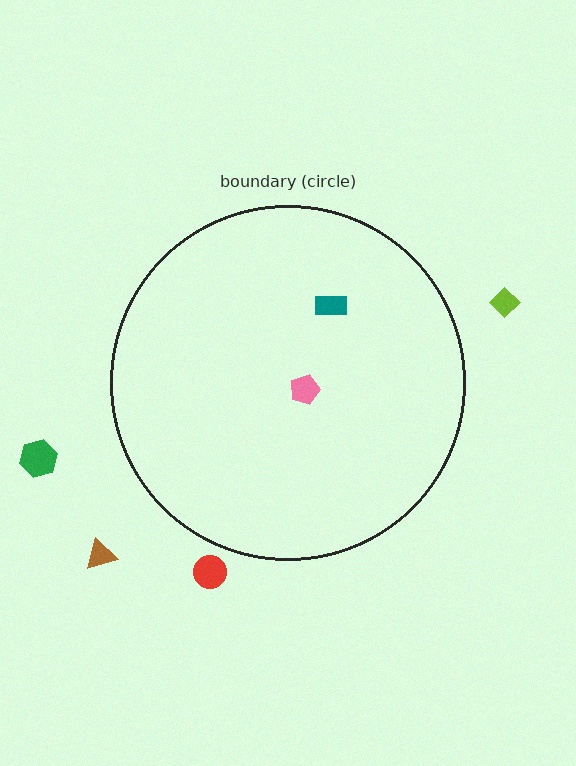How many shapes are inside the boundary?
2 inside, 4 outside.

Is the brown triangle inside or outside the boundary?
Outside.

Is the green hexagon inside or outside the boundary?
Outside.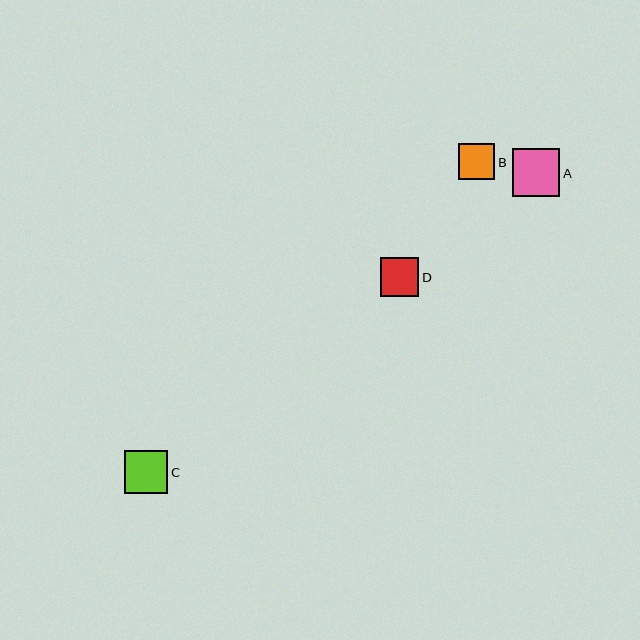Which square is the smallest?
Square B is the smallest with a size of approximately 36 pixels.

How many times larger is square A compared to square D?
Square A is approximately 1.2 times the size of square D.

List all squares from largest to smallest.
From largest to smallest: A, C, D, B.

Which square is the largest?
Square A is the largest with a size of approximately 47 pixels.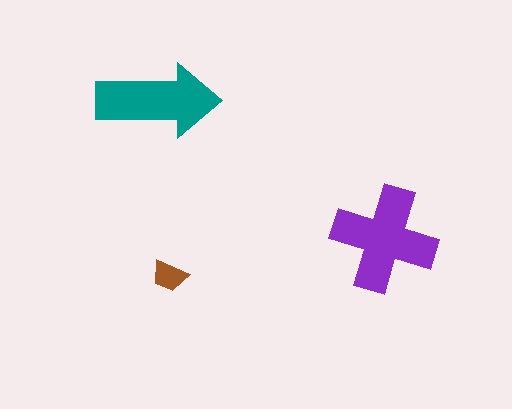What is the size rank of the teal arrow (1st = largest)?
2nd.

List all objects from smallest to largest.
The brown trapezoid, the teal arrow, the purple cross.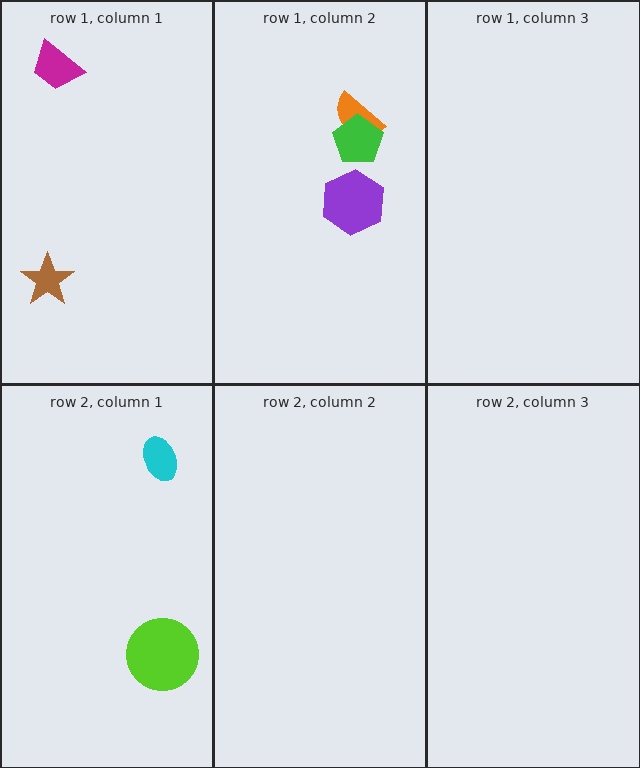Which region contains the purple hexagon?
The row 1, column 2 region.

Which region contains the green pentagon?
The row 1, column 2 region.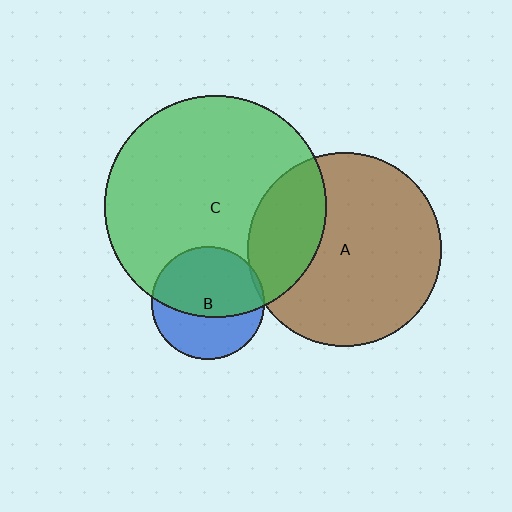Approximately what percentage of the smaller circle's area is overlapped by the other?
Approximately 25%.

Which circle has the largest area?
Circle C (green).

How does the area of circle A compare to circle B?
Approximately 3.0 times.